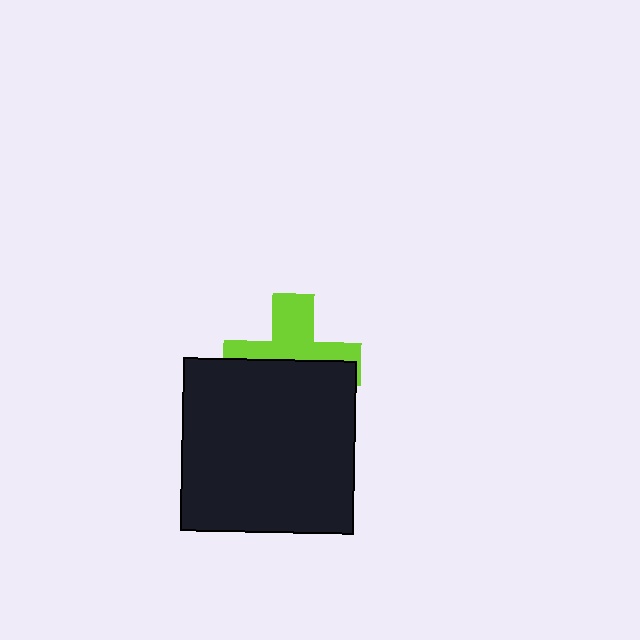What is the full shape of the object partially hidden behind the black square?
The partially hidden object is a lime cross.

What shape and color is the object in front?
The object in front is a black square.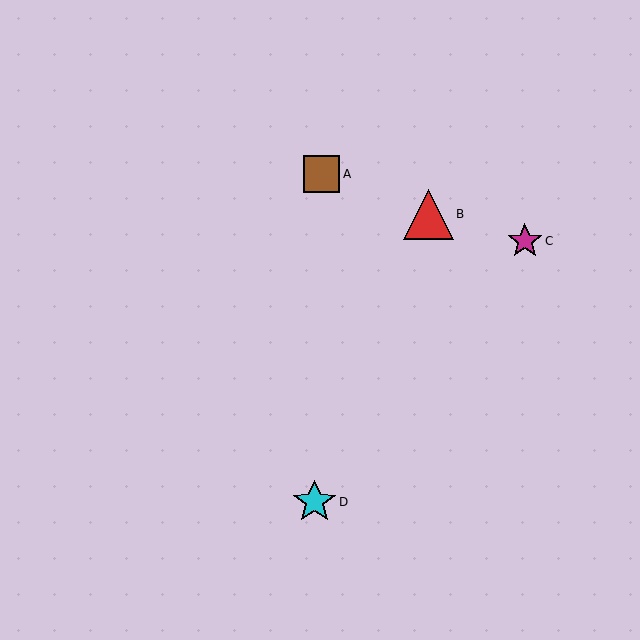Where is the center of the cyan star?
The center of the cyan star is at (315, 502).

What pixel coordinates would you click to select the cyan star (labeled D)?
Click at (315, 502) to select the cyan star D.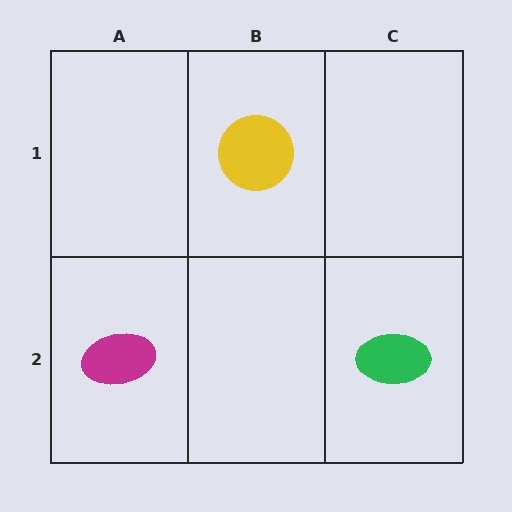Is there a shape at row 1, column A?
No, that cell is empty.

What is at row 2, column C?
A green ellipse.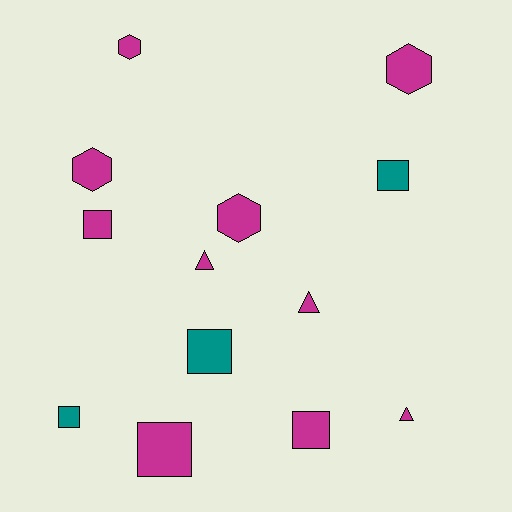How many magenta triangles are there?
There are 3 magenta triangles.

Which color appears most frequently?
Magenta, with 10 objects.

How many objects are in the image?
There are 13 objects.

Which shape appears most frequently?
Square, with 6 objects.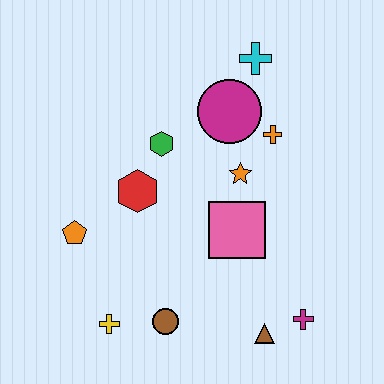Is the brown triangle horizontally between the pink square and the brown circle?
No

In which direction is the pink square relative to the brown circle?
The pink square is above the brown circle.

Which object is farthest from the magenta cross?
The cyan cross is farthest from the magenta cross.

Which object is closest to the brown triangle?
The magenta cross is closest to the brown triangle.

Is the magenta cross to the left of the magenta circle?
No